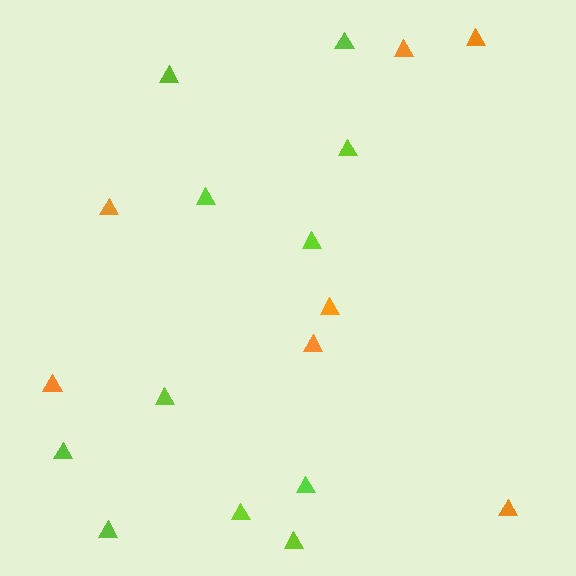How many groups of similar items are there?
There are 2 groups: one group of orange triangles (7) and one group of lime triangles (11).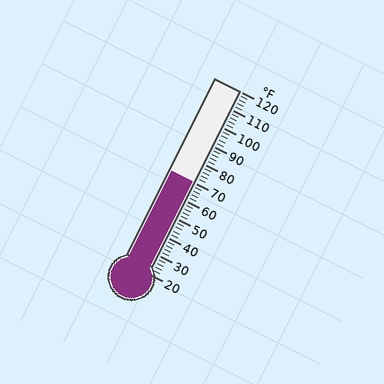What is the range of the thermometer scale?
The thermometer scale ranges from 20°F to 120°F.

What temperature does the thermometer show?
The thermometer shows approximately 70°F.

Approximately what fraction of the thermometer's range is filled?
The thermometer is filled to approximately 50% of its range.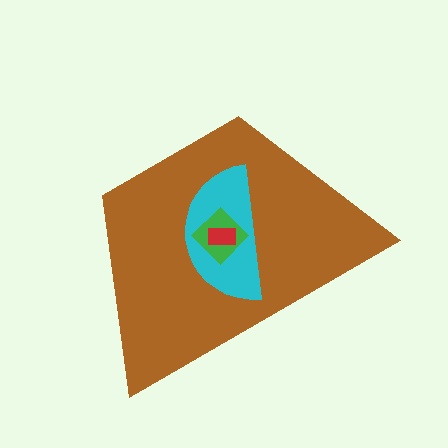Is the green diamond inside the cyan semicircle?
Yes.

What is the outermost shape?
The brown trapezoid.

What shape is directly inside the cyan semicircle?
The green diamond.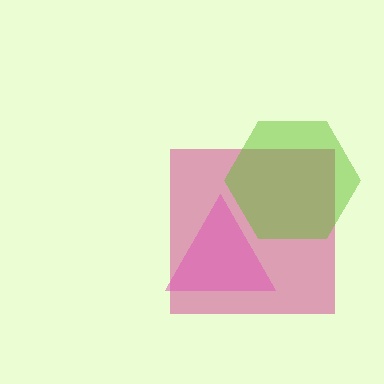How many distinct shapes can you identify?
There are 3 distinct shapes: a magenta square, a pink triangle, a lime hexagon.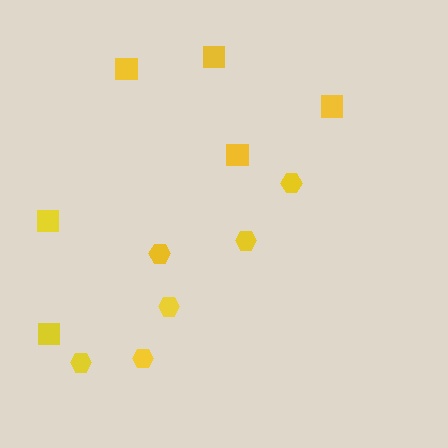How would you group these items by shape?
There are 2 groups: one group of hexagons (6) and one group of squares (6).